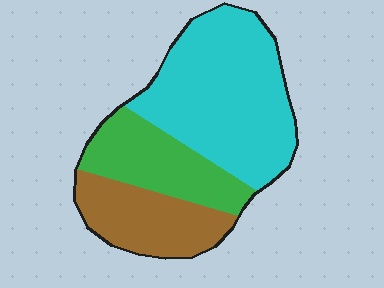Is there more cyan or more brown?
Cyan.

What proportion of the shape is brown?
Brown covers roughly 25% of the shape.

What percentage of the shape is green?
Green takes up between a sixth and a third of the shape.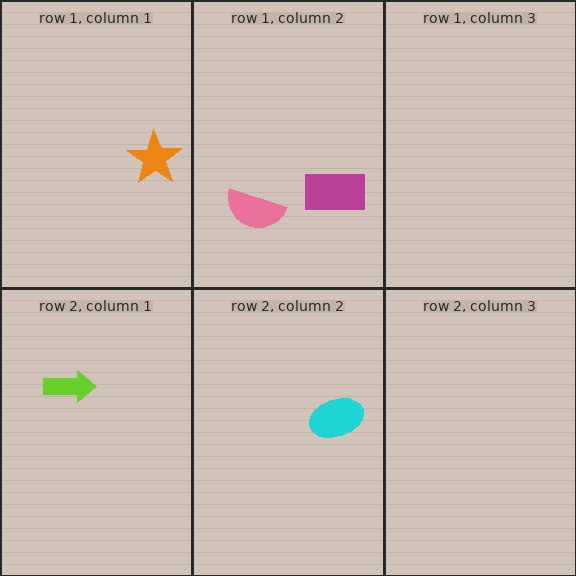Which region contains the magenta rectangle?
The row 1, column 2 region.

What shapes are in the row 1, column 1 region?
The orange star.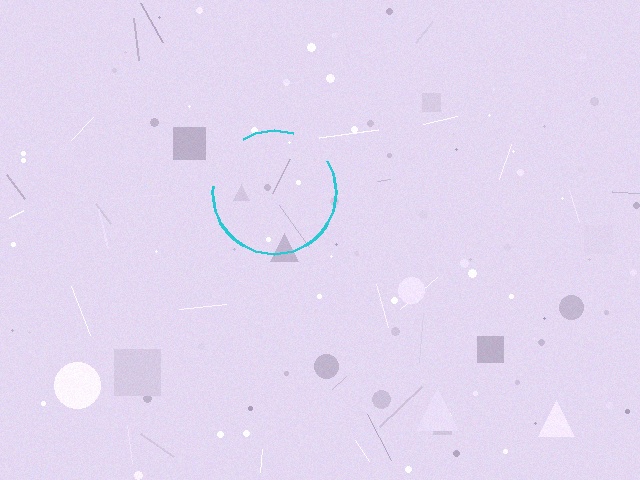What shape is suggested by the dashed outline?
The dashed outline suggests a circle.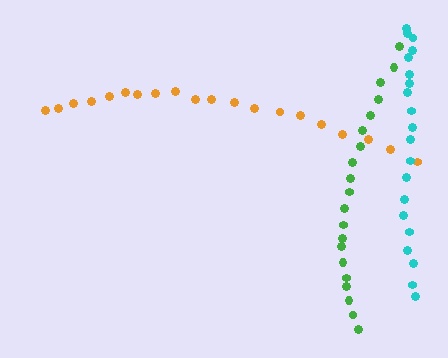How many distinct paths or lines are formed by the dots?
There are 3 distinct paths.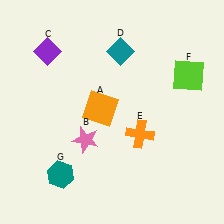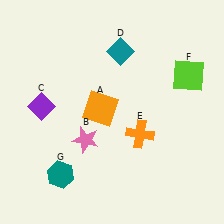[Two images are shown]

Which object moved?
The purple diamond (C) moved down.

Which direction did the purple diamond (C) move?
The purple diamond (C) moved down.